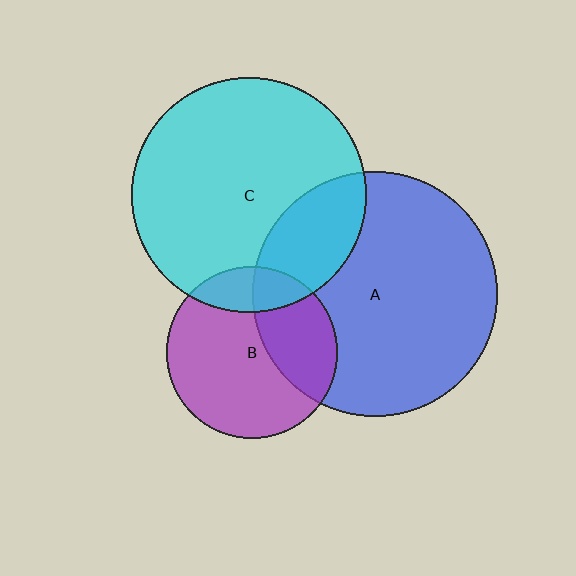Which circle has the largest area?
Circle A (blue).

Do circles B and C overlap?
Yes.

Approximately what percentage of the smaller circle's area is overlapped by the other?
Approximately 15%.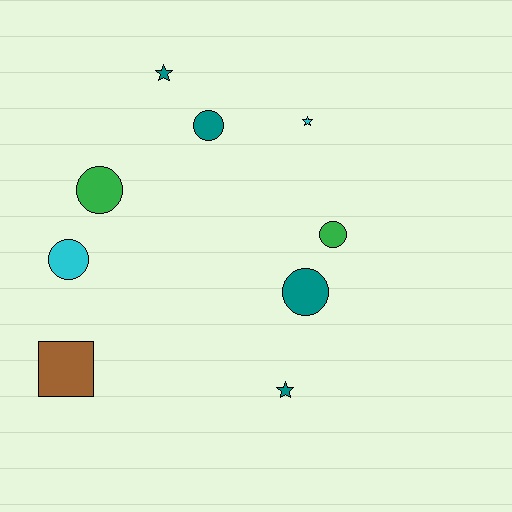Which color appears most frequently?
Teal, with 4 objects.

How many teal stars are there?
There are 2 teal stars.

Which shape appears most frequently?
Circle, with 5 objects.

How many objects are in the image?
There are 9 objects.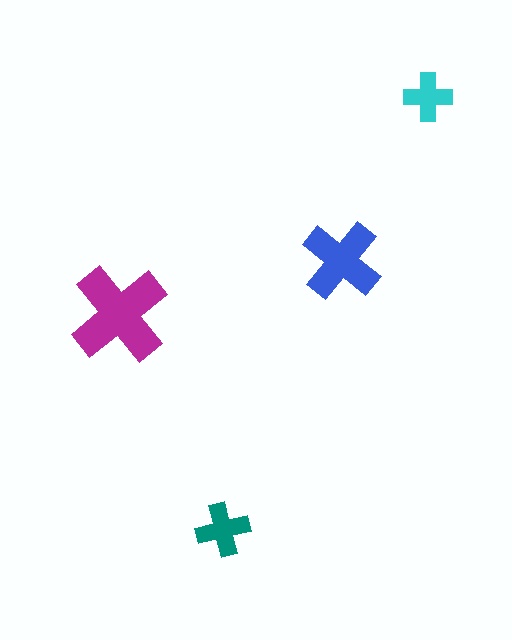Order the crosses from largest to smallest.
the magenta one, the blue one, the teal one, the cyan one.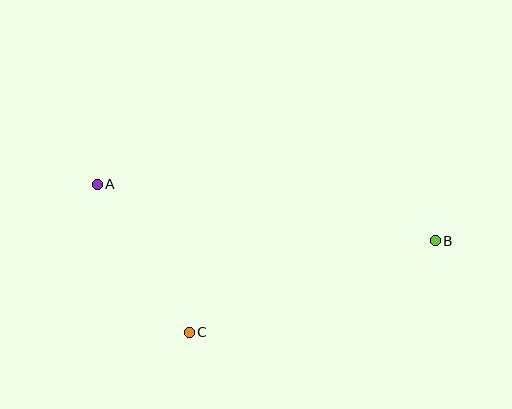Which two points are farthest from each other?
Points A and B are farthest from each other.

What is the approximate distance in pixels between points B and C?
The distance between B and C is approximately 262 pixels.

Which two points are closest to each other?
Points A and C are closest to each other.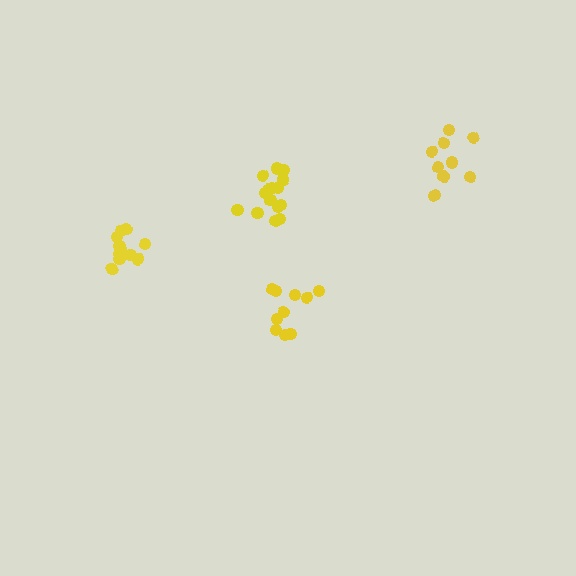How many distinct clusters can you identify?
There are 4 distinct clusters.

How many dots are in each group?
Group 1: 15 dots, Group 2: 10 dots, Group 3: 11 dots, Group 4: 10 dots (46 total).